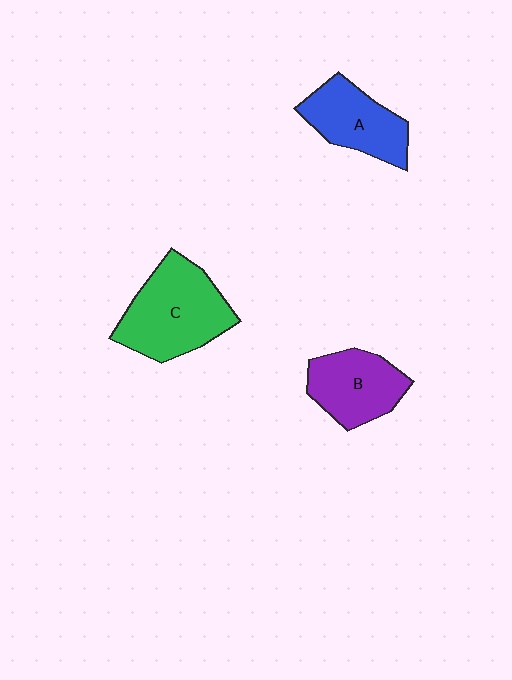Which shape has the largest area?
Shape C (green).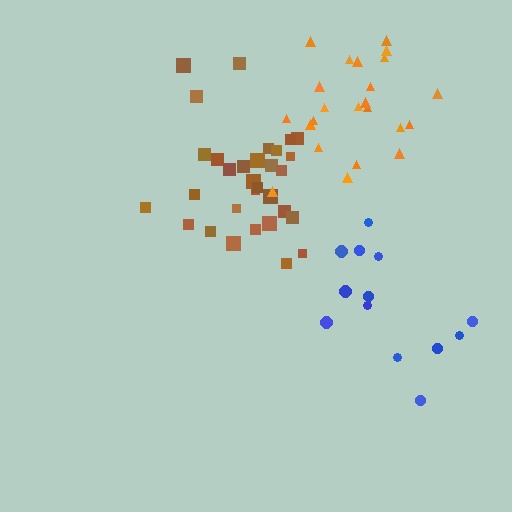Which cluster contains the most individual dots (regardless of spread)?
Brown (31).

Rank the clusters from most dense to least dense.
orange, brown, blue.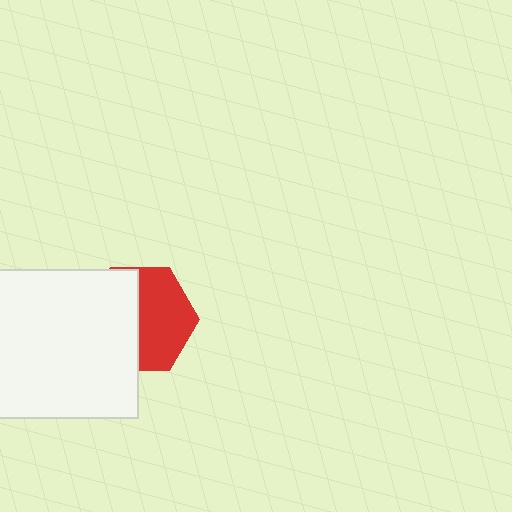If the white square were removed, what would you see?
You would see the complete red hexagon.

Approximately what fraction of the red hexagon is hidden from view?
Roughly 49% of the red hexagon is hidden behind the white square.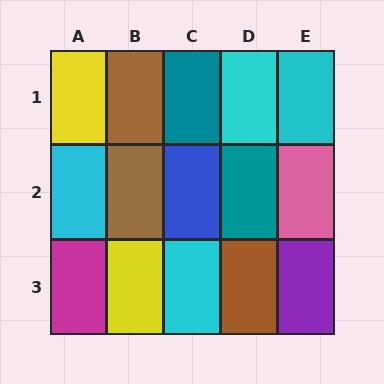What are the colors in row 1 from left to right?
Yellow, brown, teal, cyan, cyan.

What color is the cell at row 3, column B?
Yellow.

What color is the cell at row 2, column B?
Brown.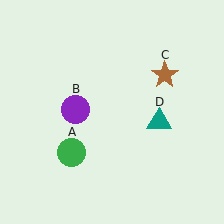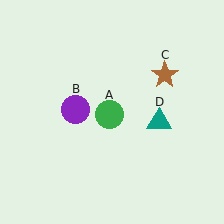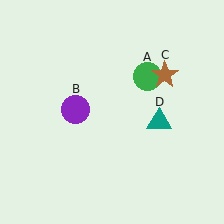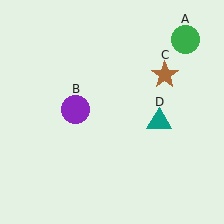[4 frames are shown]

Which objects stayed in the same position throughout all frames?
Purple circle (object B) and brown star (object C) and teal triangle (object D) remained stationary.